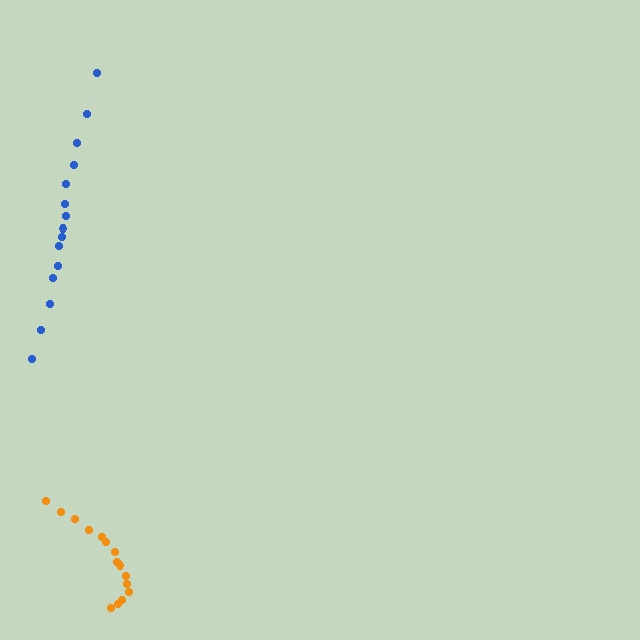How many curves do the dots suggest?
There are 2 distinct paths.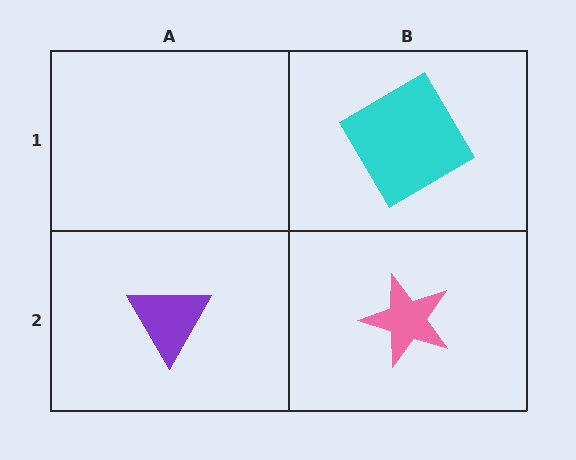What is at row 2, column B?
A pink star.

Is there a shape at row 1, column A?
No, that cell is empty.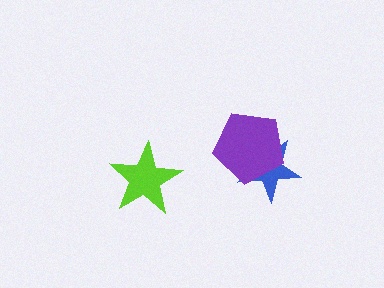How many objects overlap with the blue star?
1 object overlaps with the blue star.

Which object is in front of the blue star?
The purple pentagon is in front of the blue star.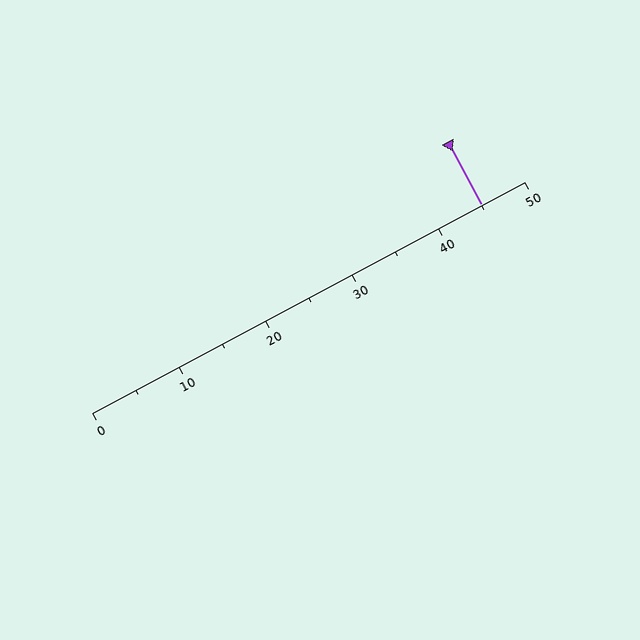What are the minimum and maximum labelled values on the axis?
The axis runs from 0 to 50.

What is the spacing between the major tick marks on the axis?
The major ticks are spaced 10 apart.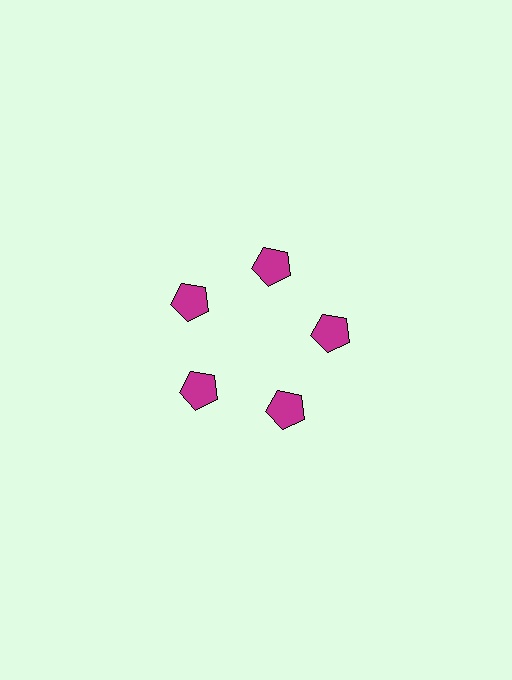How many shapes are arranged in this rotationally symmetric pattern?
There are 5 shapes, arranged in 5 groups of 1.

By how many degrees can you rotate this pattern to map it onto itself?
The pattern maps onto itself every 72 degrees of rotation.